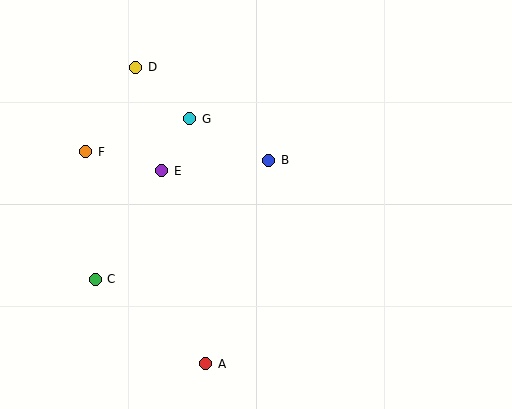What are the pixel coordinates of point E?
Point E is at (162, 171).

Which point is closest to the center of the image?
Point B at (269, 160) is closest to the center.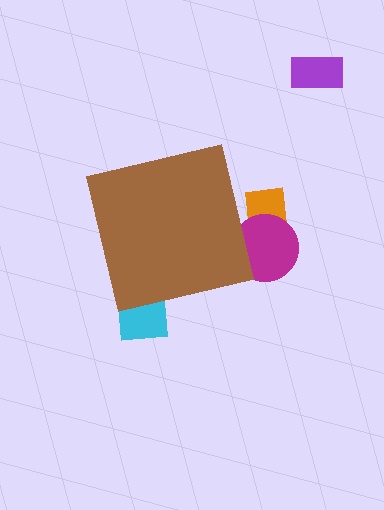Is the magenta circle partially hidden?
Yes, the magenta circle is partially hidden behind the brown square.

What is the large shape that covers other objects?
A brown square.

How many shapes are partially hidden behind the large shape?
3 shapes are partially hidden.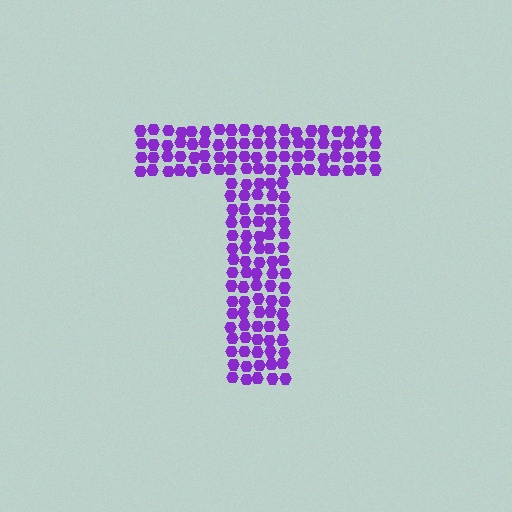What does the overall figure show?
The overall figure shows the letter T.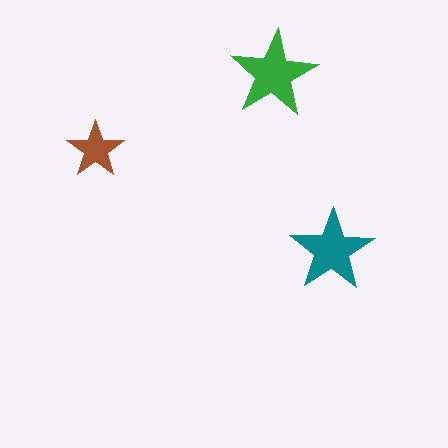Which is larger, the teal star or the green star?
The green one.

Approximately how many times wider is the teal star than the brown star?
About 1.5 times wider.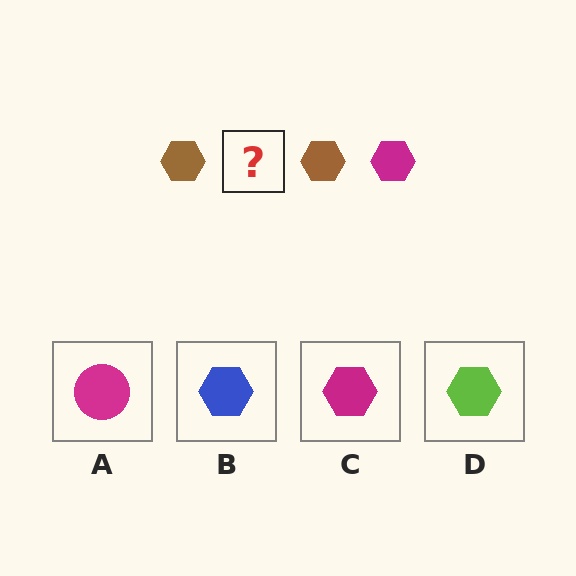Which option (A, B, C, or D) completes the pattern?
C.